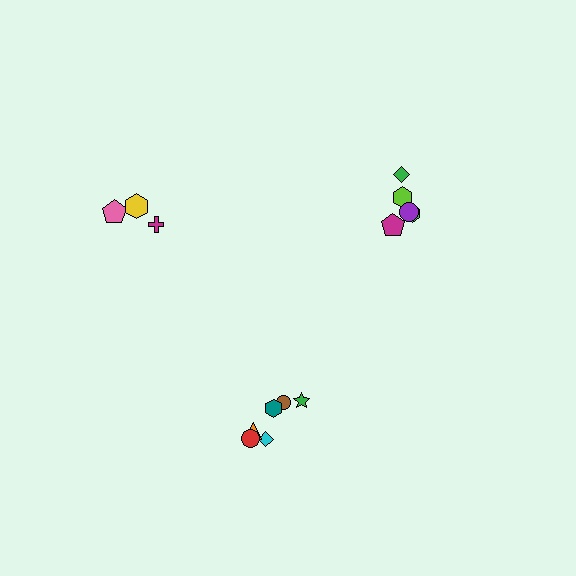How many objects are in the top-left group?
There are 3 objects.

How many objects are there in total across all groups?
There are 14 objects.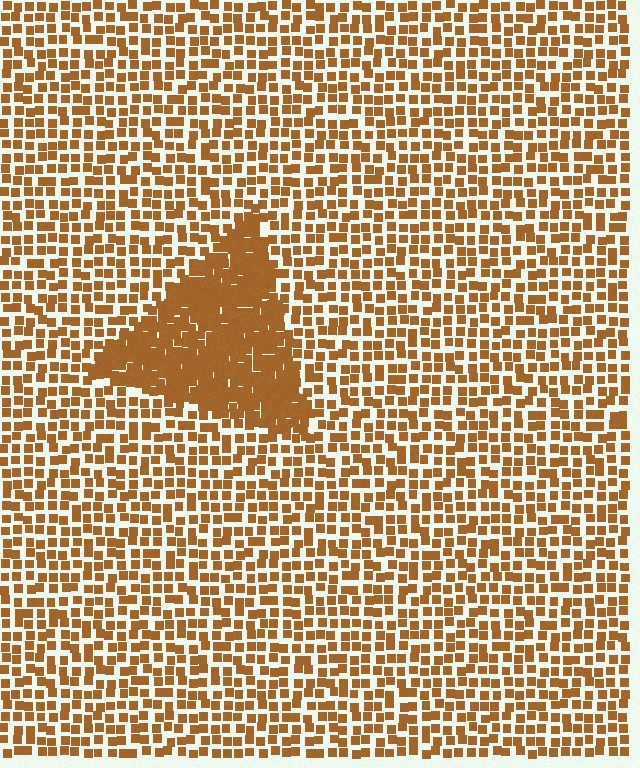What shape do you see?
I see a triangle.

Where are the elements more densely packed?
The elements are more densely packed inside the triangle boundary.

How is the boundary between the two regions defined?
The boundary is defined by a change in element density (approximately 2.2x ratio). All elements are the same color, size, and shape.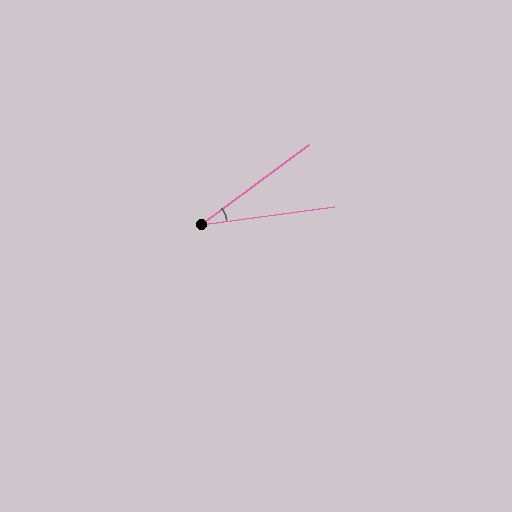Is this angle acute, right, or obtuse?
It is acute.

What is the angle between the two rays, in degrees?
Approximately 29 degrees.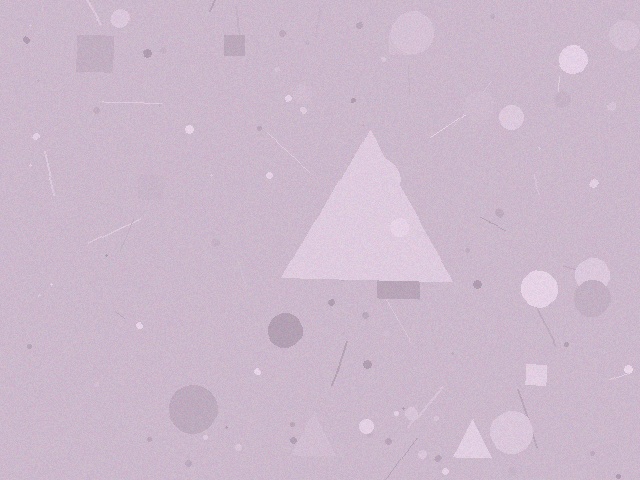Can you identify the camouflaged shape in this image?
The camouflaged shape is a triangle.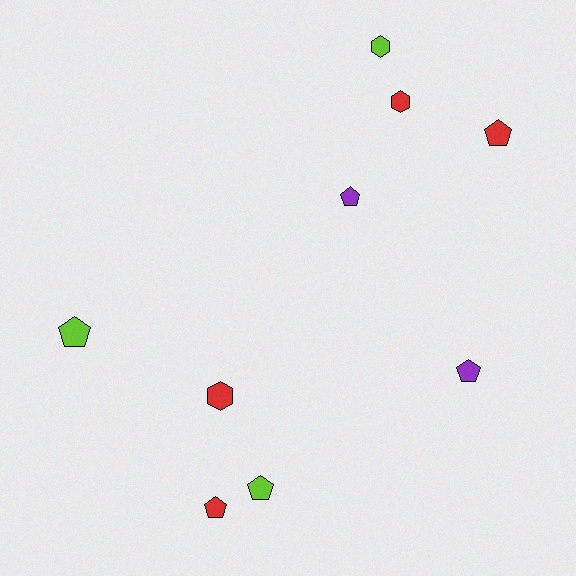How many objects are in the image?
There are 9 objects.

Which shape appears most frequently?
Pentagon, with 6 objects.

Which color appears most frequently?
Red, with 4 objects.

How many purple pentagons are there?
There are 2 purple pentagons.